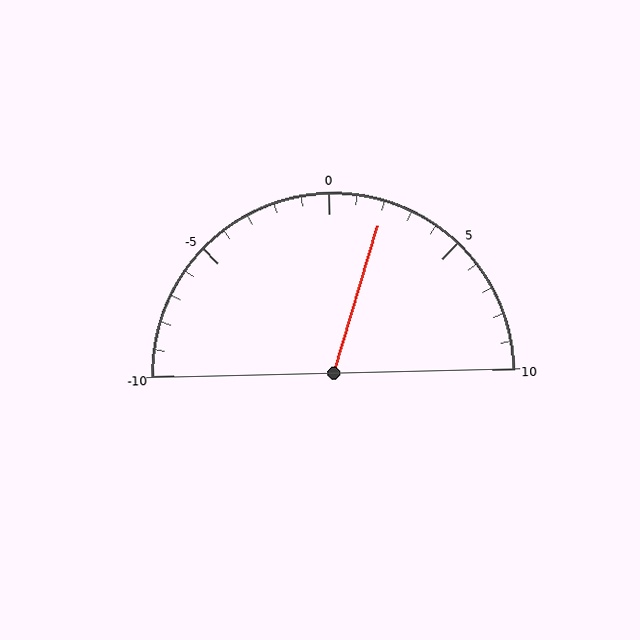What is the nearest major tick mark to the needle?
The nearest major tick mark is 0.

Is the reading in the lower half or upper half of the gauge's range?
The reading is in the upper half of the range (-10 to 10).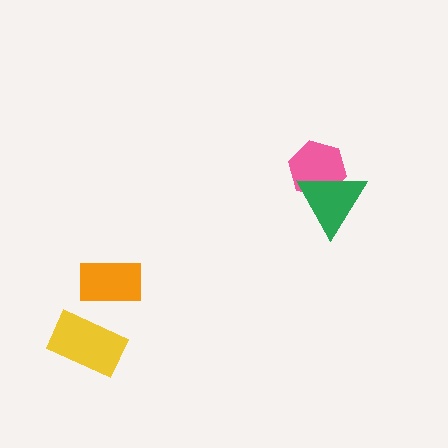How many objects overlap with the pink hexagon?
1 object overlaps with the pink hexagon.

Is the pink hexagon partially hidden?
Yes, it is partially covered by another shape.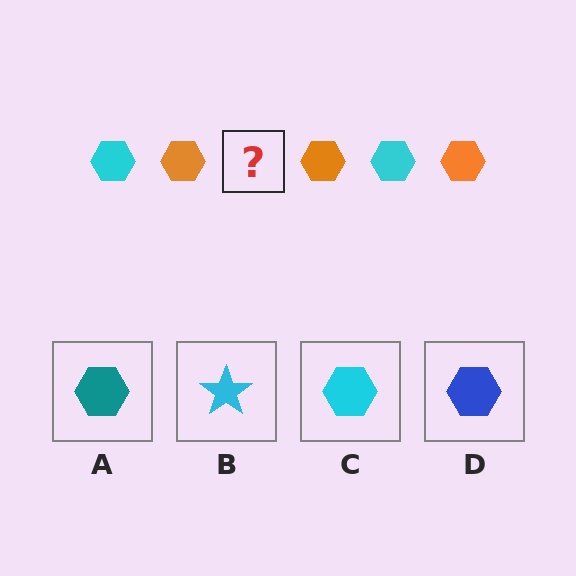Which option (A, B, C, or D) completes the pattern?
C.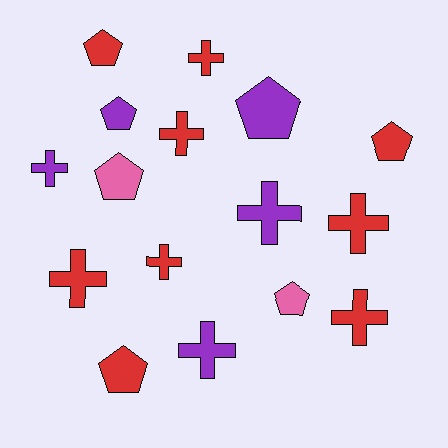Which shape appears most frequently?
Cross, with 9 objects.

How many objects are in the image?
There are 16 objects.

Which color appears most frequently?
Red, with 9 objects.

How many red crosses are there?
There are 6 red crosses.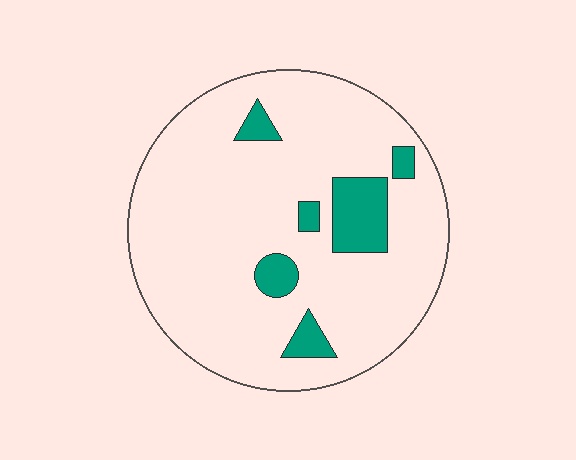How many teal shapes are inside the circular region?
6.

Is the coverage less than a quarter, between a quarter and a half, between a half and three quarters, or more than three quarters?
Less than a quarter.